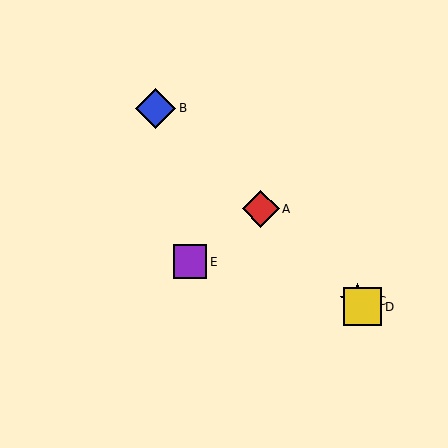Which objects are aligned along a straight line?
Objects A, B, C, D are aligned along a straight line.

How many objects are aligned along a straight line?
4 objects (A, B, C, D) are aligned along a straight line.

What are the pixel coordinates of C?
Object C is at (357, 301).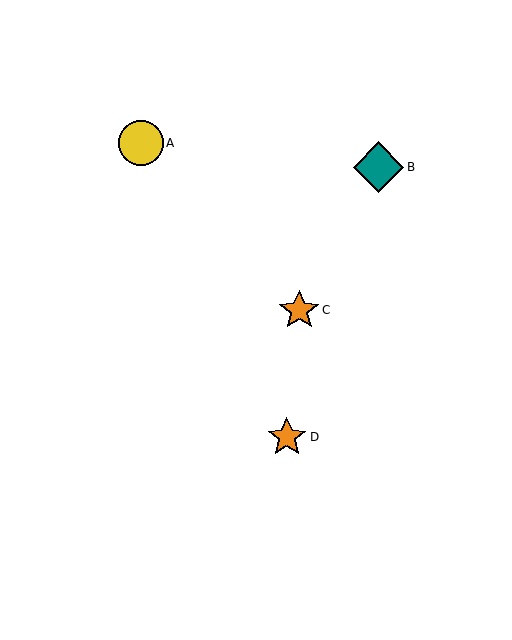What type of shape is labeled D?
Shape D is an orange star.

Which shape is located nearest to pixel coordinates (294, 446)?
The orange star (labeled D) at (287, 437) is nearest to that location.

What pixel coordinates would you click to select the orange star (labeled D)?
Click at (287, 437) to select the orange star D.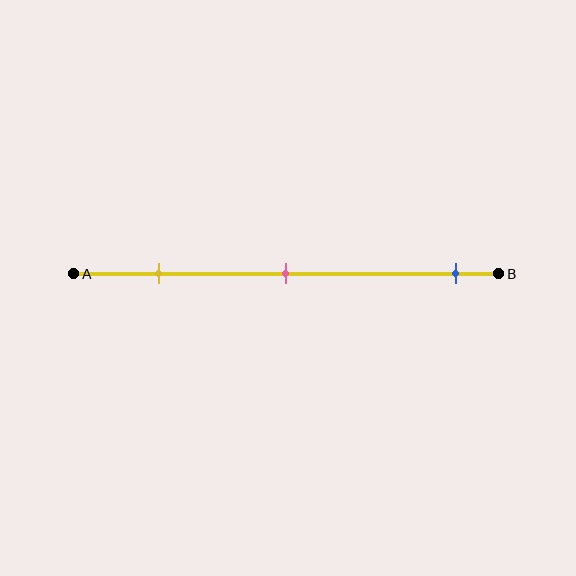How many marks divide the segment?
There are 3 marks dividing the segment.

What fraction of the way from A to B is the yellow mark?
The yellow mark is approximately 20% (0.2) of the way from A to B.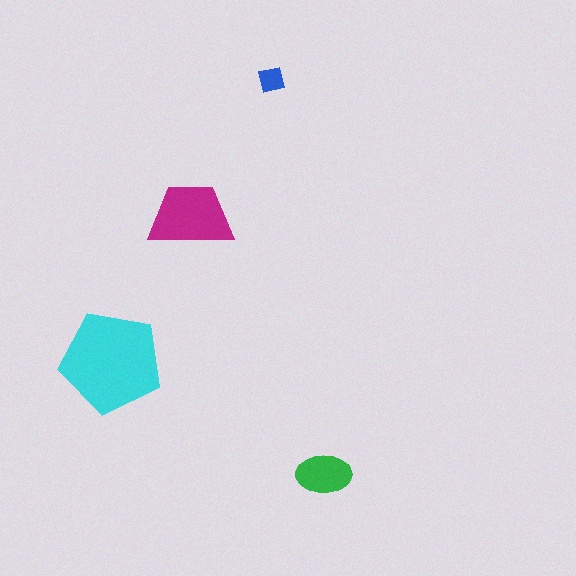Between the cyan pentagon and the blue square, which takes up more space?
The cyan pentagon.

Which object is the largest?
The cyan pentagon.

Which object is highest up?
The blue square is topmost.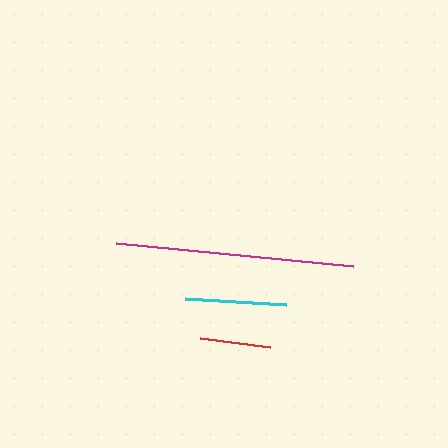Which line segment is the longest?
The magenta line is the longest at approximately 238 pixels.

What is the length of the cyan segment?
The cyan segment is approximately 101 pixels long.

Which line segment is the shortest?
The red line is the shortest at approximately 70 pixels.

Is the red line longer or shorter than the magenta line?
The magenta line is longer than the red line.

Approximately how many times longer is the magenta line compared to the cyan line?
The magenta line is approximately 2.4 times the length of the cyan line.